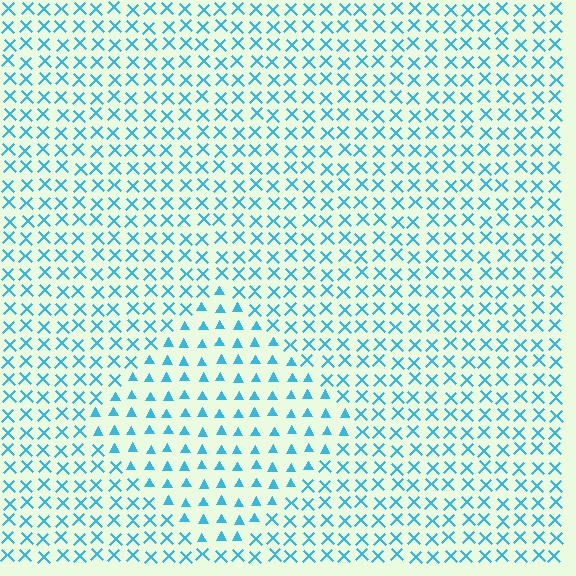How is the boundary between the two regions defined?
The boundary is defined by a change in element shape: triangles inside vs. X marks outside. All elements share the same color and spacing.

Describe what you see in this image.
The image is filled with small cyan elements arranged in a uniform grid. A diamond-shaped region contains triangles, while the surrounding area contains X marks. The boundary is defined purely by the change in element shape.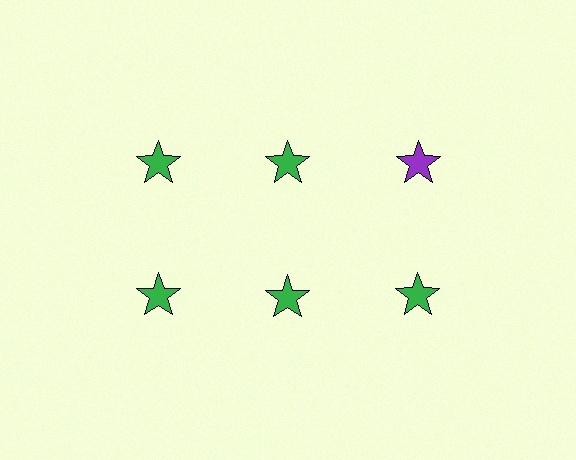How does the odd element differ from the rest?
It has a different color: purple instead of green.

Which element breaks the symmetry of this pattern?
The purple star in the top row, center column breaks the symmetry. All other shapes are green stars.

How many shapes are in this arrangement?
There are 6 shapes arranged in a grid pattern.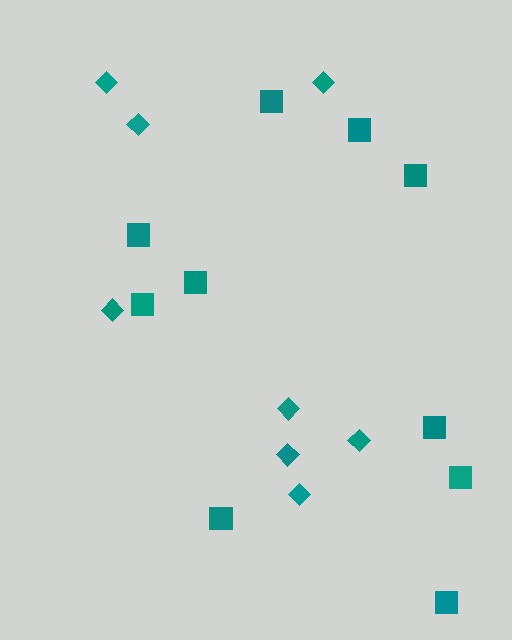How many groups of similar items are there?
There are 2 groups: one group of squares (10) and one group of diamonds (8).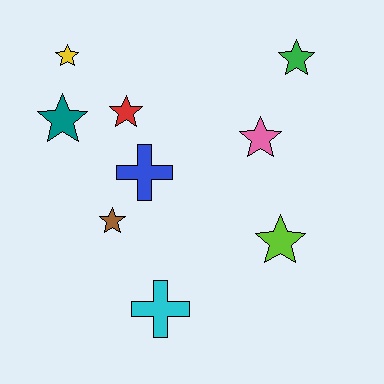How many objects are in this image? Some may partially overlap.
There are 9 objects.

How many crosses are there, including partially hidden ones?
There are 2 crosses.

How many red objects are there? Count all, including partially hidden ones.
There is 1 red object.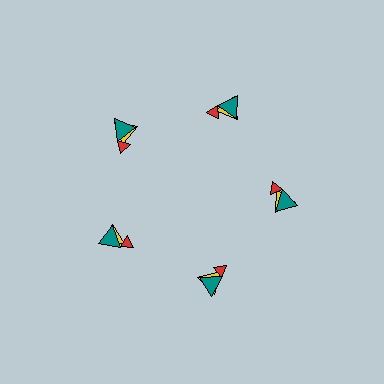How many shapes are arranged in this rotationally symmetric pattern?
There are 15 shapes, arranged in 5 groups of 3.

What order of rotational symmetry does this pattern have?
This pattern has 5-fold rotational symmetry.